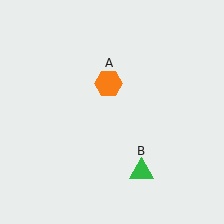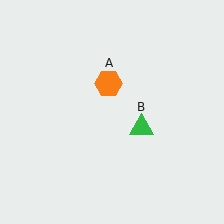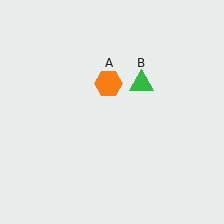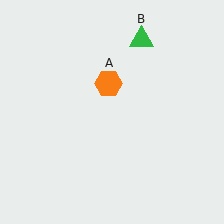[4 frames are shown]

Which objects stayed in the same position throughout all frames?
Orange hexagon (object A) remained stationary.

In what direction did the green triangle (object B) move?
The green triangle (object B) moved up.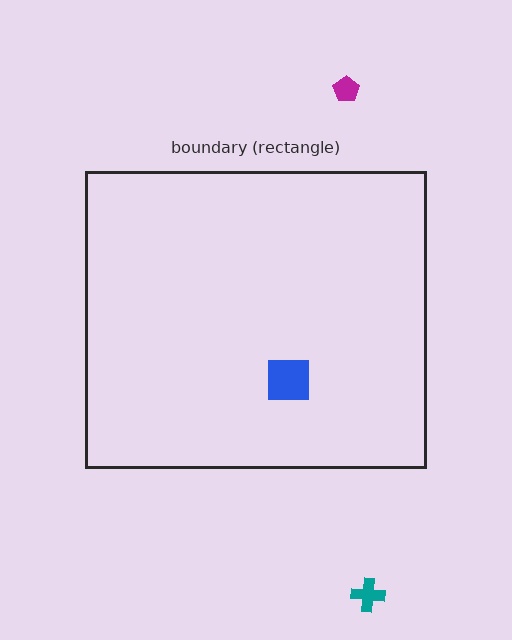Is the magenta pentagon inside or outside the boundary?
Outside.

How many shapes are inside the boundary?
1 inside, 2 outside.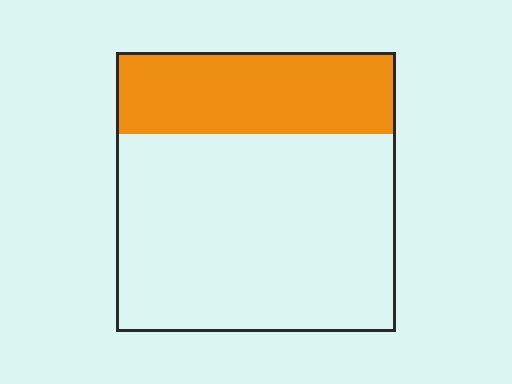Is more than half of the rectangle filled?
No.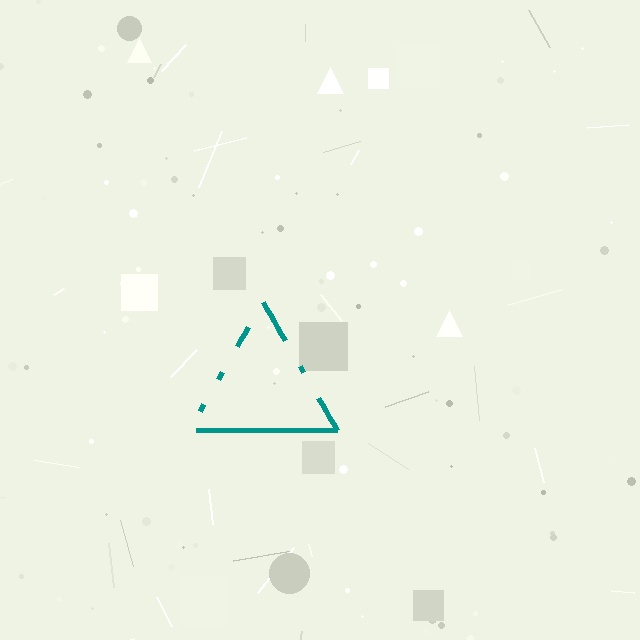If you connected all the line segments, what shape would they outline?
They would outline a triangle.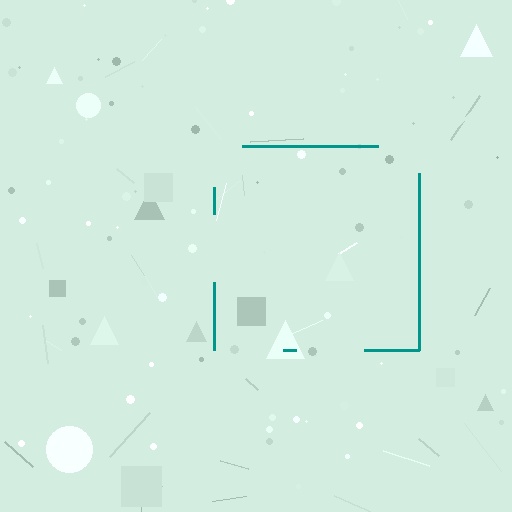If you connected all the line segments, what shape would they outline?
They would outline a square.